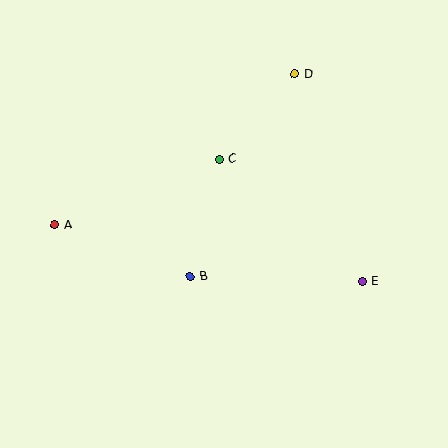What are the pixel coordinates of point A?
Point A is at (55, 225).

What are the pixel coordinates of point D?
Point D is at (294, 74).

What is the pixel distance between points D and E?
The distance between D and E is 218 pixels.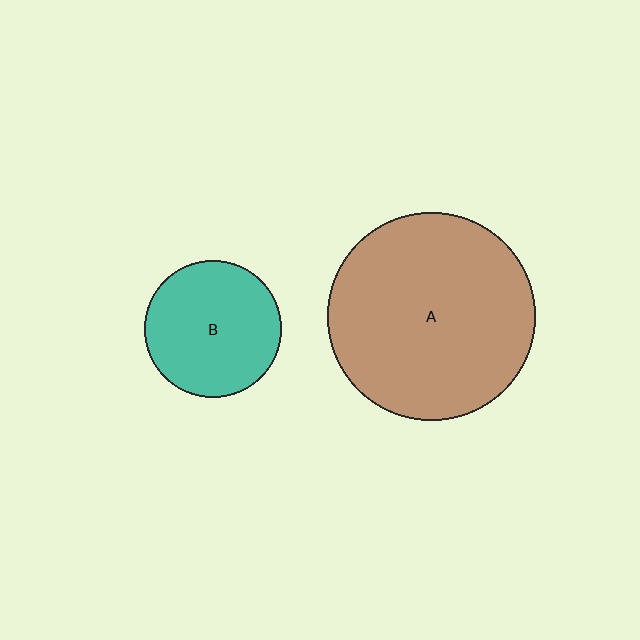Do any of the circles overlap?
No, none of the circles overlap.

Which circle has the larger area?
Circle A (brown).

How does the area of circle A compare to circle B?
Approximately 2.3 times.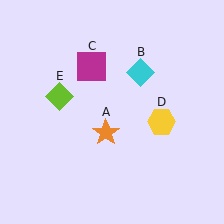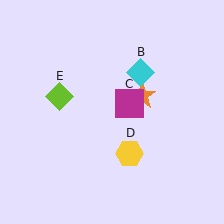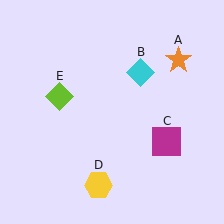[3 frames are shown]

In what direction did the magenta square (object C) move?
The magenta square (object C) moved down and to the right.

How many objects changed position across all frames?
3 objects changed position: orange star (object A), magenta square (object C), yellow hexagon (object D).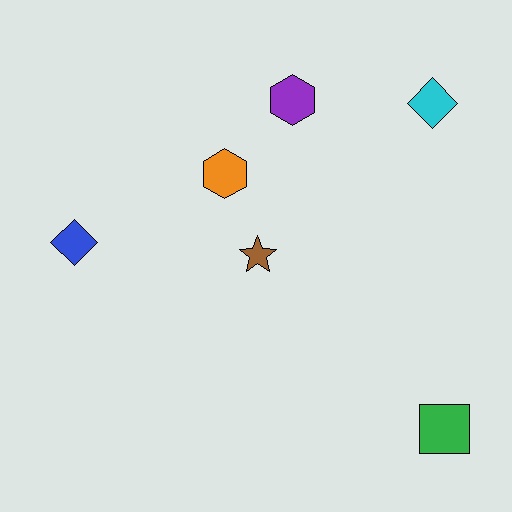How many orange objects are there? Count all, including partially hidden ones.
There is 1 orange object.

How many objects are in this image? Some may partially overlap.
There are 6 objects.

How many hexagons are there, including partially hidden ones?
There are 2 hexagons.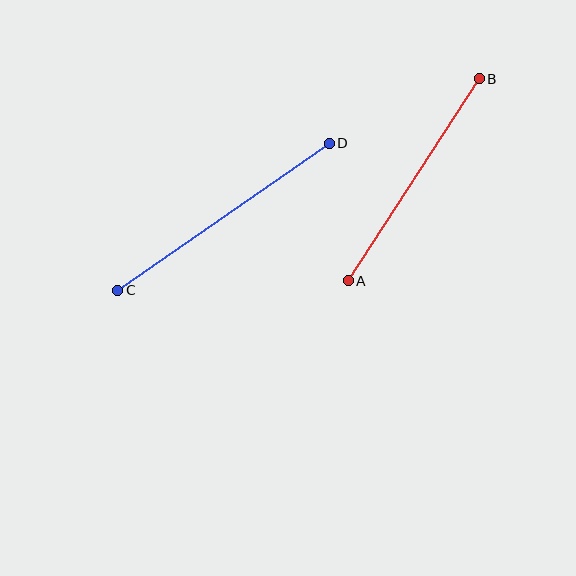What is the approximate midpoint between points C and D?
The midpoint is at approximately (224, 217) pixels.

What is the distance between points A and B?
The distance is approximately 241 pixels.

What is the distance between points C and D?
The distance is approximately 257 pixels.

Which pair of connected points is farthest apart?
Points C and D are farthest apart.